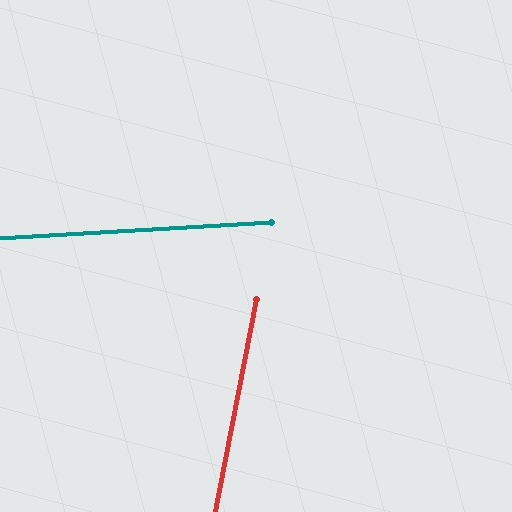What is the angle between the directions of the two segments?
Approximately 76 degrees.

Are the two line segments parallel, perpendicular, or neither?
Neither parallel nor perpendicular — they differ by about 76°.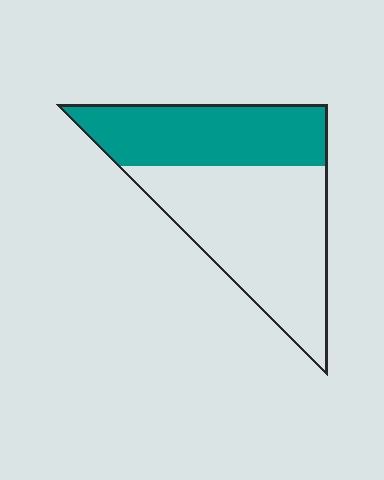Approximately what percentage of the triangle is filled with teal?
Approximately 40%.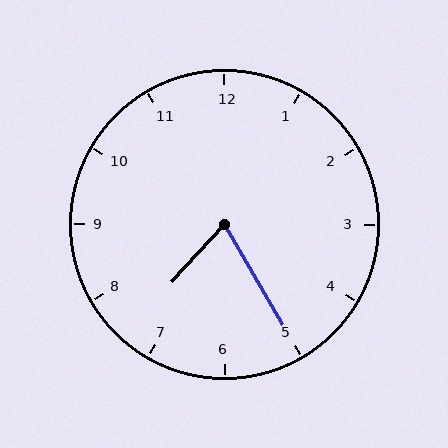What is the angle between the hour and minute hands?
Approximately 72 degrees.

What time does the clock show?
7:25.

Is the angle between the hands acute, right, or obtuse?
It is acute.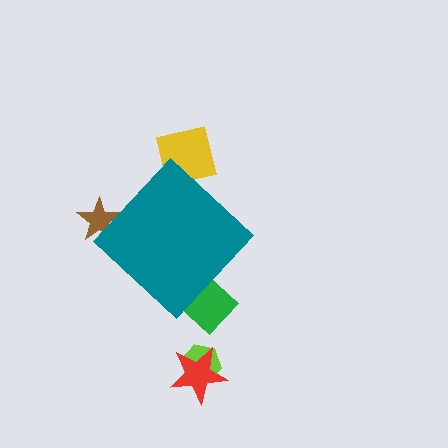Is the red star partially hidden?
No, the red star is fully visible.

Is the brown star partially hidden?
Yes, the brown star is partially hidden behind the teal diamond.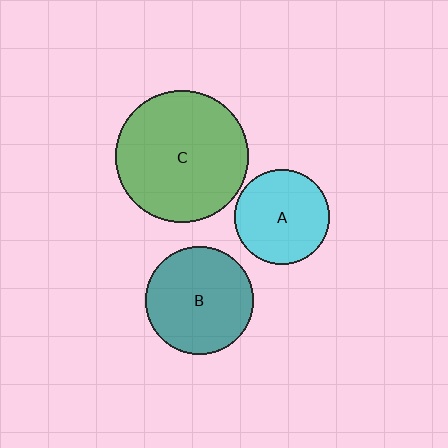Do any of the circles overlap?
No, none of the circles overlap.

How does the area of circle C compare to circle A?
Approximately 2.0 times.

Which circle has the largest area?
Circle C (green).